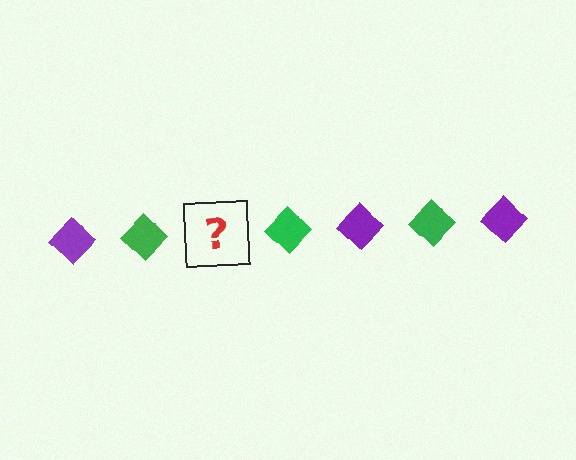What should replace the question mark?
The question mark should be replaced with a purple diamond.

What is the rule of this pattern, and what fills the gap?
The rule is that the pattern cycles through purple, green diamonds. The gap should be filled with a purple diamond.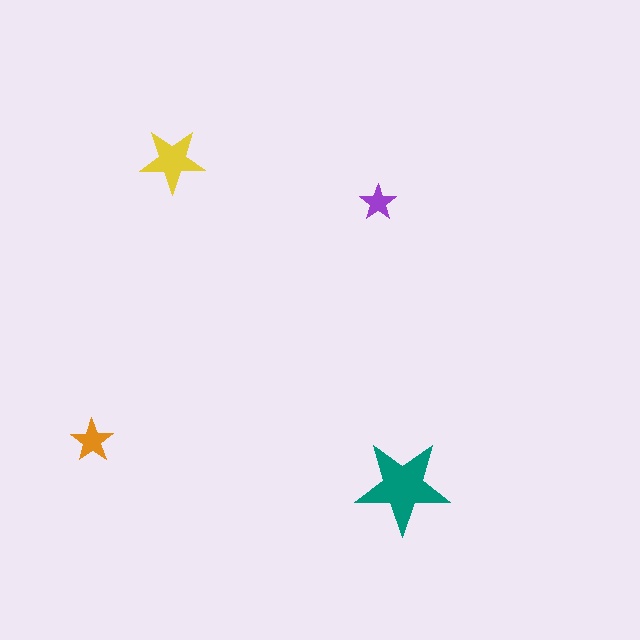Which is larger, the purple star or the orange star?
The orange one.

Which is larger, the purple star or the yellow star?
The yellow one.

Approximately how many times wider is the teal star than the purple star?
About 2.5 times wider.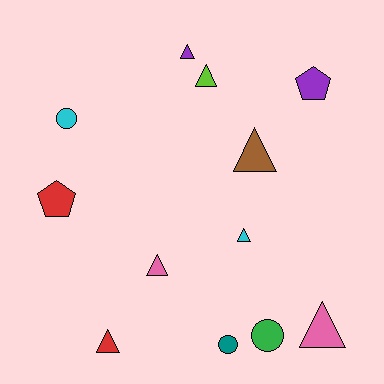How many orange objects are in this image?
There are no orange objects.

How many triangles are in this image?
There are 7 triangles.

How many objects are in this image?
There are 12 objects.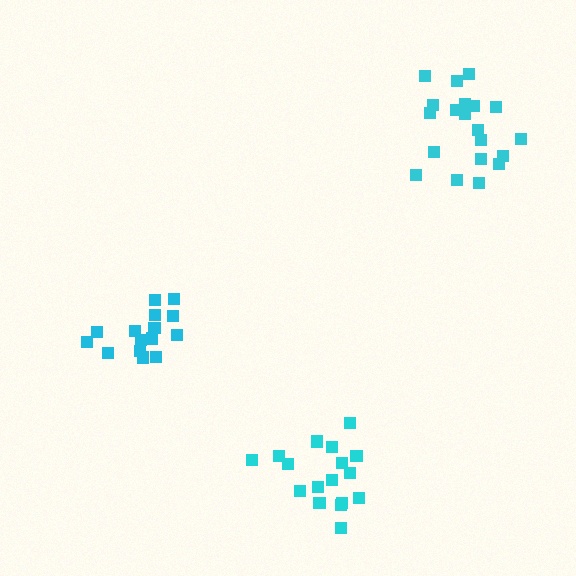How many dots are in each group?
Group 1: 20 dots, Group 2: 15 dots, Group 3: 19 dots (54 total).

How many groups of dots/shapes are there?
There are 3 groups.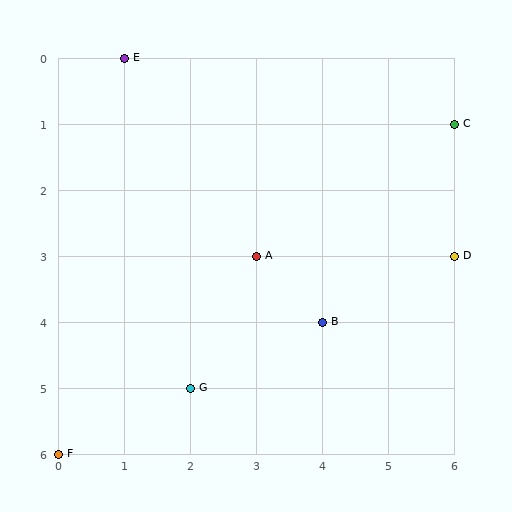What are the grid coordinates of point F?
Point F is at grid coordinates (0, 6).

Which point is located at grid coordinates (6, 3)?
Point D is at (6, 3).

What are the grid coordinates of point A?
Point A is at grid coordinates (3, 3).